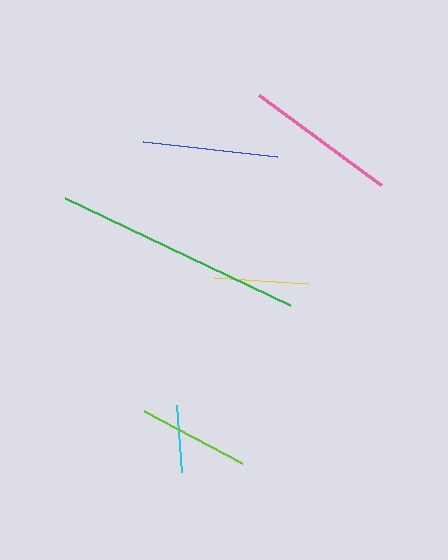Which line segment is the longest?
The green line is the longest at approximately 249 pixels.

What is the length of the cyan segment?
The cyan segment is approximately 67 pixels long.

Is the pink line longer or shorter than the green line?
The green line is longer than the pink line.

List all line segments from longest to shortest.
From longest to shortest: green, pink, blue, lime, yellow, cyan.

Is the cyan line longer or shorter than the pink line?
The pink line is longer than the cyan line.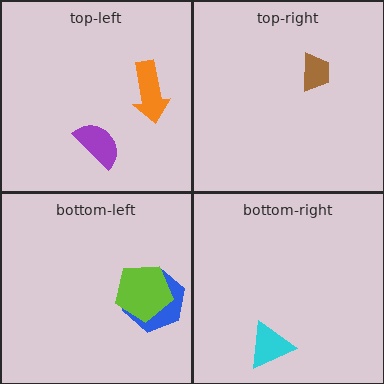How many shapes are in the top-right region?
1.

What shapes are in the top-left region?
The orange arrow, the purple semicircle.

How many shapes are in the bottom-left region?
2.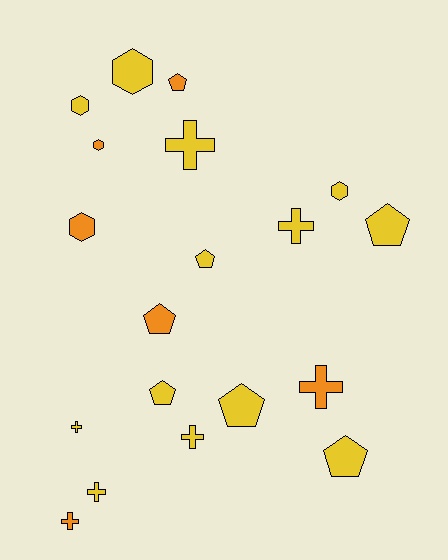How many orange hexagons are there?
There are 2 orange hexagons.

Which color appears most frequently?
Yellow, with 13 objects.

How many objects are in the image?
There are 19 objects.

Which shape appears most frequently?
Cross, with 7 objects.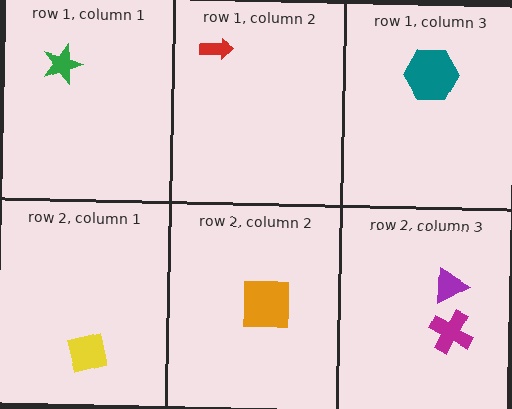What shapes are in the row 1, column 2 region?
The red arrow.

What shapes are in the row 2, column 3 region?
The purple triangle, the magenta cross.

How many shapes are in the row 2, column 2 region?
1.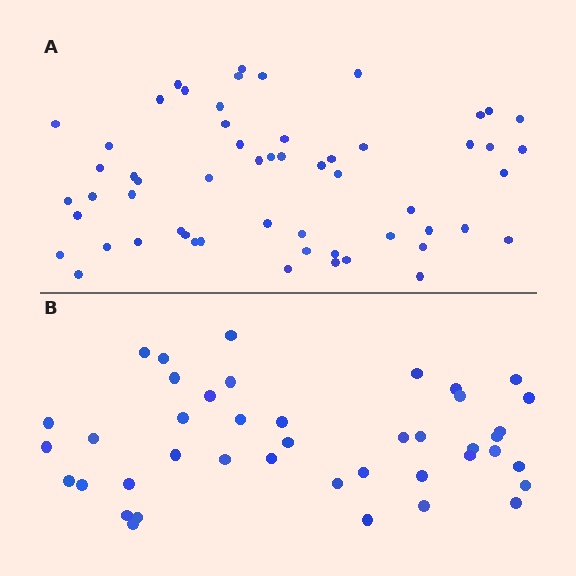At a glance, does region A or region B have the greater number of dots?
Region A (the top region) has more dots.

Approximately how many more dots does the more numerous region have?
Region A has approximately 15 more dots than region B.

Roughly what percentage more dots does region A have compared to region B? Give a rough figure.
About 35% more.